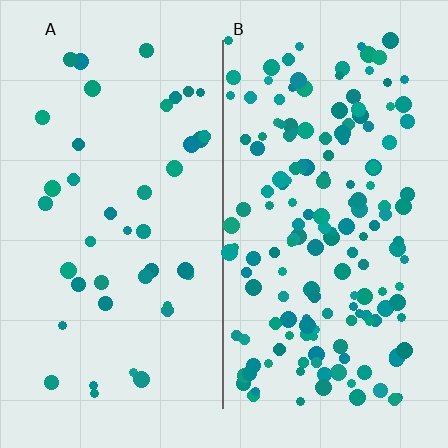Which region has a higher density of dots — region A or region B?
B (the right).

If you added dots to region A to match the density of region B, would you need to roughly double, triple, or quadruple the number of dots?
Approximately quadruple.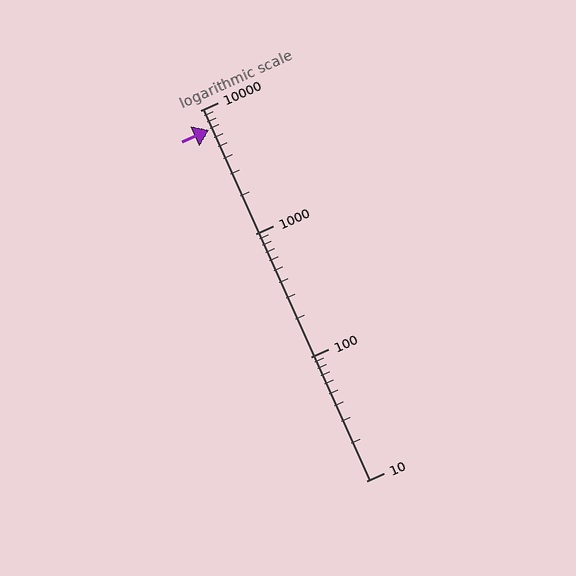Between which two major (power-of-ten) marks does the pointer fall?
The pointer is between 1000 and 10000.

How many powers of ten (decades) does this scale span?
The scale spans 3 decades, from 10 to 10000.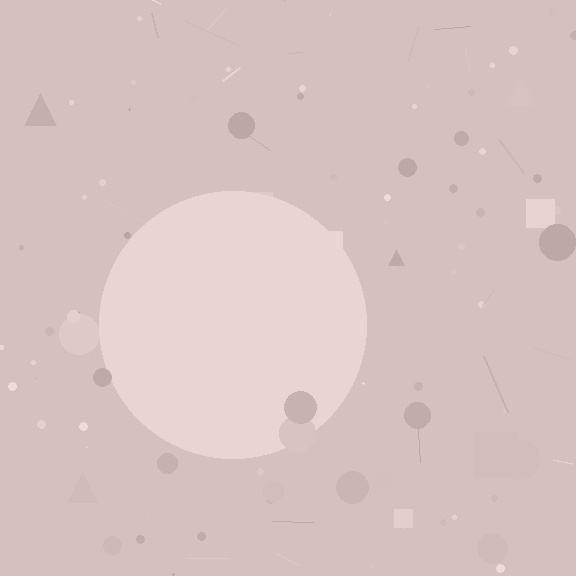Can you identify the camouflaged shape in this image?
The camouflaged shape is a circle.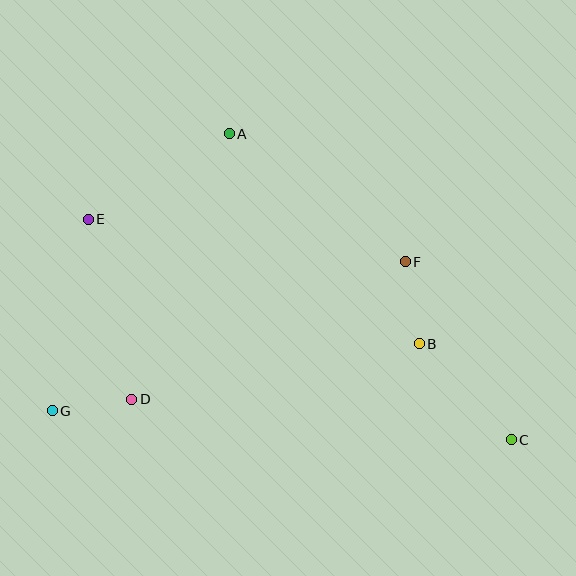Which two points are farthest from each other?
Points C and E are farthest from each other.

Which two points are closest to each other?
Points D and G are closest to each other.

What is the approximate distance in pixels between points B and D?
The distance between B and D is approximately 293 pixels.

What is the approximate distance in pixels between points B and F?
The distance between B and F is approximately 83 pixels.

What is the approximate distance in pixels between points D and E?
The distance between D and E is approximately 186 pixels.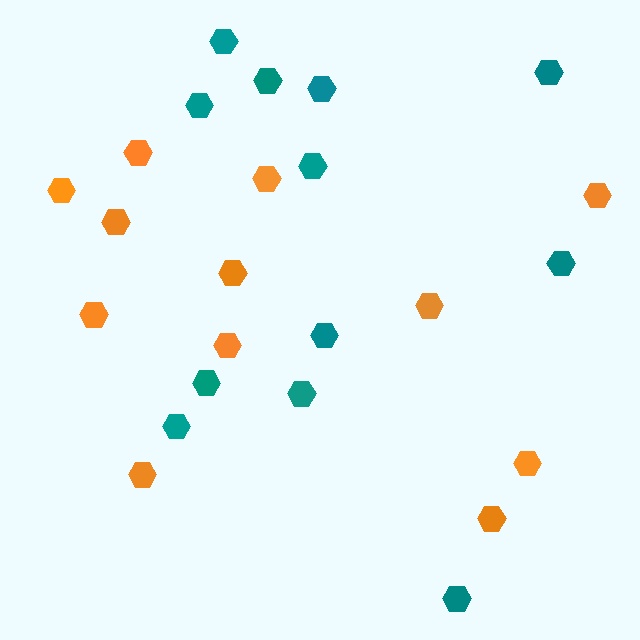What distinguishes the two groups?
There are 2 groups: one group of teal hexagons (12) and one group of orange hexagons (12).